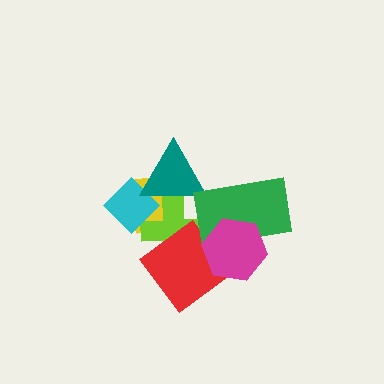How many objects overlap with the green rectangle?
2 objects overlap with the green rectangle.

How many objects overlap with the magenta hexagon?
2 objects overlap with the magenta hexagon.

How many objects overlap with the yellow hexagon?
3 objects overlap with the yellow hexagon.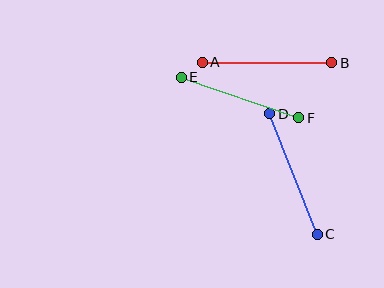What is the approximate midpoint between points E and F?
The midpoint is at approximately (240, 97) pixels.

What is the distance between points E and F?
The distance is approximately 124 pixels.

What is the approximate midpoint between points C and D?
The midpoint is at approximately (294, 174) pixels.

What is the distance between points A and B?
The distance is approximately 130 pixels.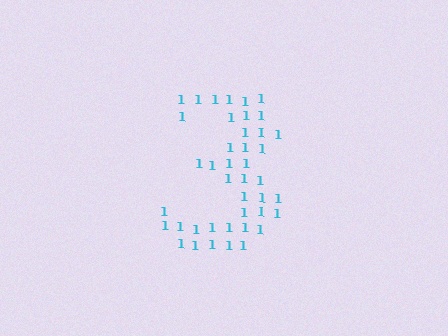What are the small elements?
The small elements are digit 1's.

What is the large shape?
The large shape is the digit 3.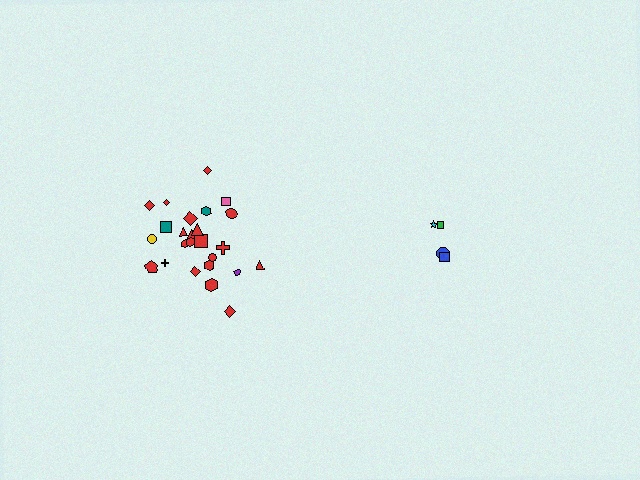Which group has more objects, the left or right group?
The left group.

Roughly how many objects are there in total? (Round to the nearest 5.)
Roughly 30 objects in total.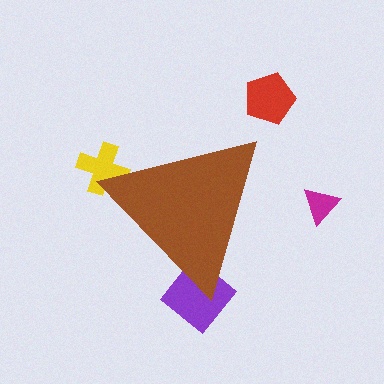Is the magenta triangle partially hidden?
No, the magenta triangle is fully visible.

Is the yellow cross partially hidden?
Yes, the yellow cross is partially hidden behind the brown triangle.